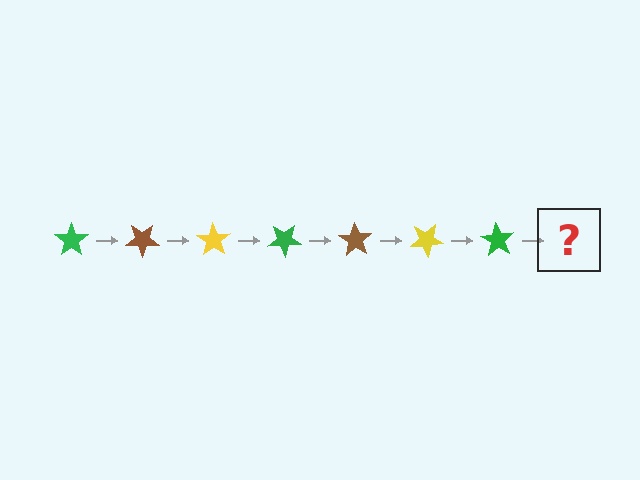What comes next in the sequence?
The next element should be a brown star, rotated 245 degrees from the start.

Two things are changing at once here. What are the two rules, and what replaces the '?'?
The two rules are that it rotates 35 degrees each step and the color cycles through green, brown, and yellow. The '?' should be a brown star, rotated 245 degrees from the start.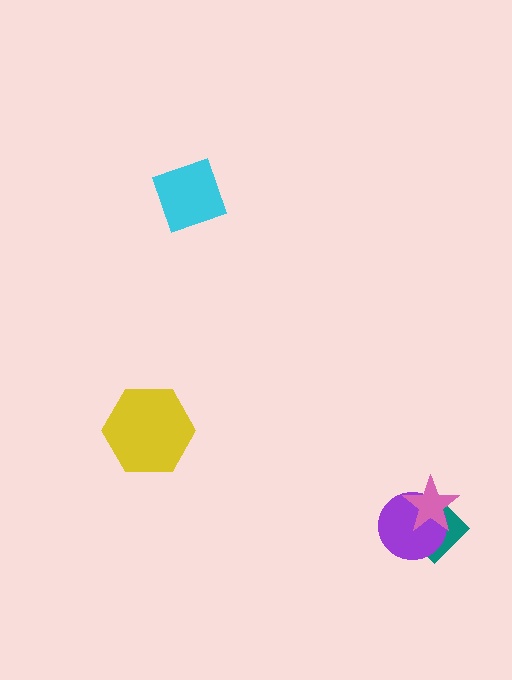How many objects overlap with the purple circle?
2 objects overlap with the purple circle.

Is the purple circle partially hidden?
Yes, it is partially covered by another shape.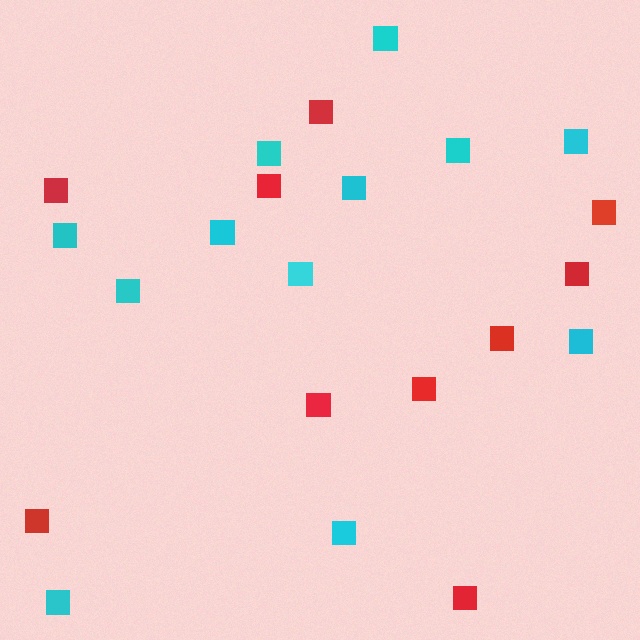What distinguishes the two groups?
There are 2 groups: one group of red squares (10) and one group of cyan squares (12).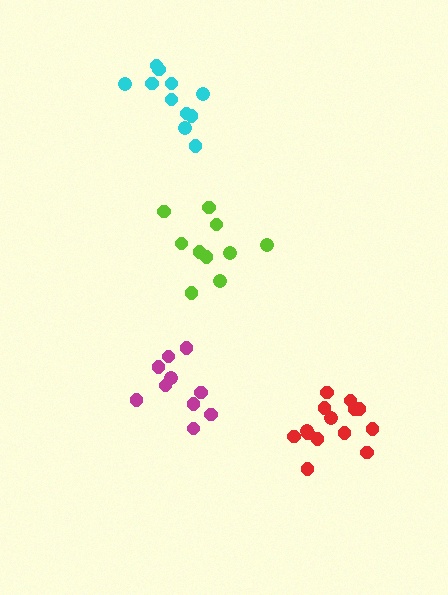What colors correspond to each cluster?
The clusters are colored: magenta, cyan, lime, red.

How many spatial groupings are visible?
There are 4 spatial groupings.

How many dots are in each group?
Group 1: 10 dots, Group 2: 11 dots, Group 3: 10 dots, Group 4: 14 dots (45 total).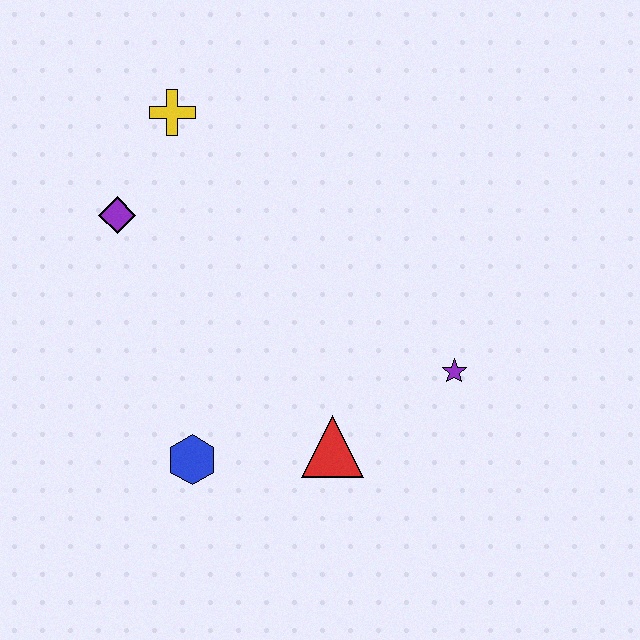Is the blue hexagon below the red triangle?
Yes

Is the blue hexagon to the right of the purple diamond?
Yes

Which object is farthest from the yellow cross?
The purple star is farthest from the yellow cross.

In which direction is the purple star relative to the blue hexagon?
The purple star is to the right of the blue hexagon.